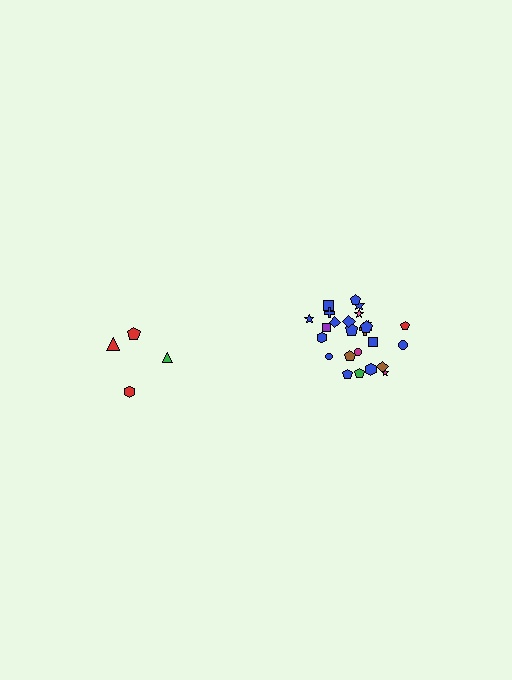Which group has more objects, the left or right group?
The right group.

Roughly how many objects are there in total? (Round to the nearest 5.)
Roughly 30 objects in total.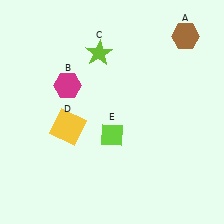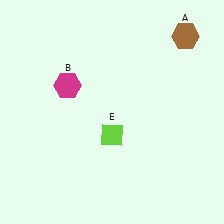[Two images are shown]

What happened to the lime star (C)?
The lime star (C) was removed in Image 2. It was in the top-left area of Image 1.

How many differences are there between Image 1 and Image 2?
There are 2 differences between the two images.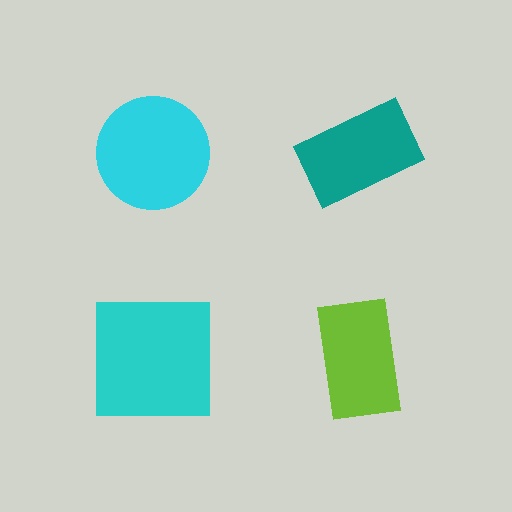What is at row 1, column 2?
A teal rectangle.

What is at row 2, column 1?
A cyan square.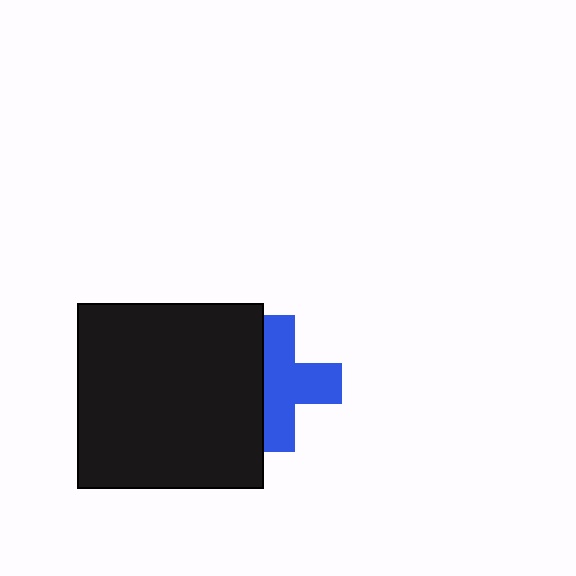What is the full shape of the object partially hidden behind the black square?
The partially hidden object is a blue cross.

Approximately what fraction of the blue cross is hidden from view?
Roughly 35% of the blue cross is hidden behind the black square.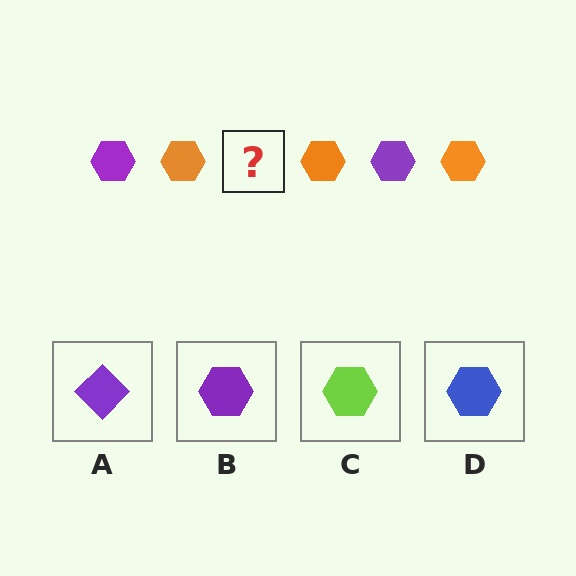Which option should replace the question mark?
Option B.